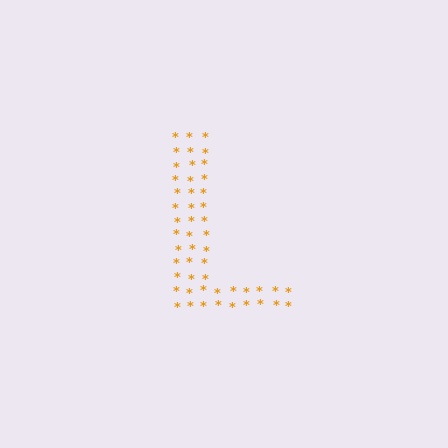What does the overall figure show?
The overall figure shows the letter L.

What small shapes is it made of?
It is made of small asterisks.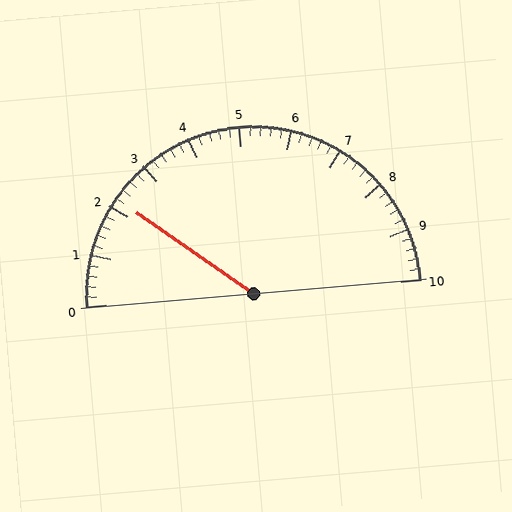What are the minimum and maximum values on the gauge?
The gauge ranges from 0 to 10.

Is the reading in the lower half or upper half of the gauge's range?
The reading is in the lower half of the range (0 to 10).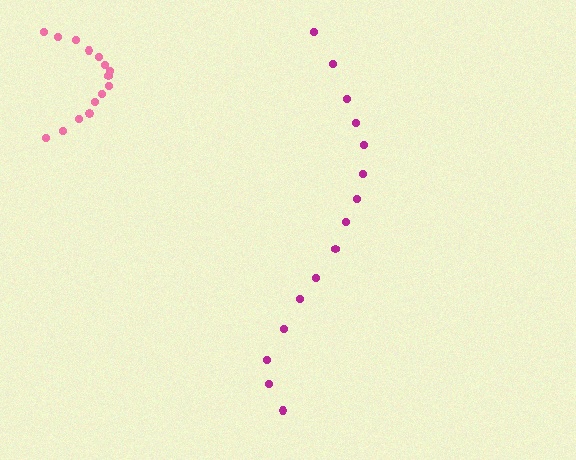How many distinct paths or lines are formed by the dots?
There are 2 distinct paths.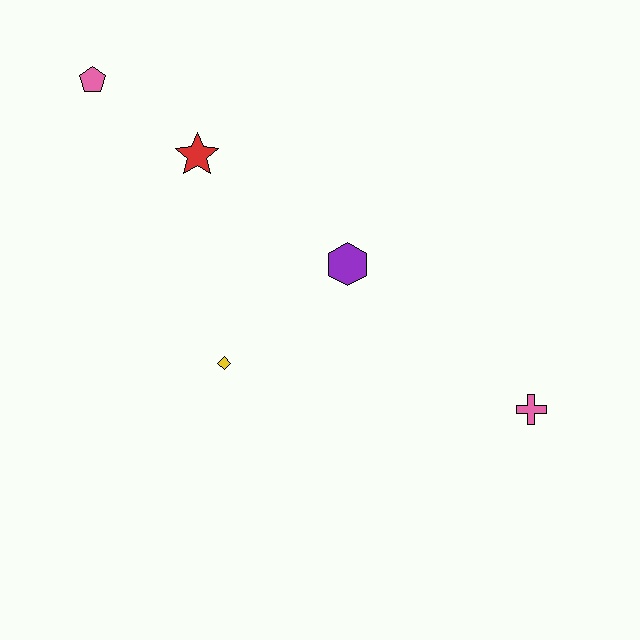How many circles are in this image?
There are no circles.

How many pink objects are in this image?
There are 2 pink objects.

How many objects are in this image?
There are 5 objects.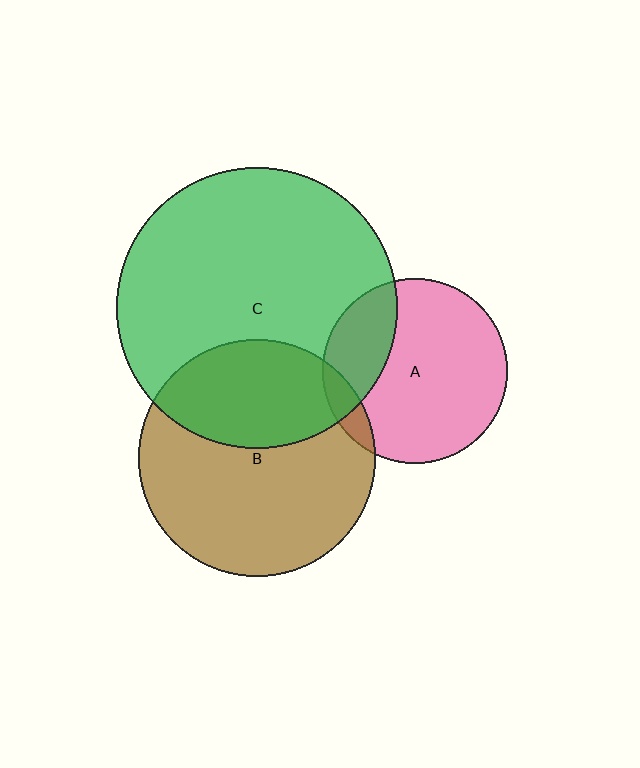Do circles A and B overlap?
Yes.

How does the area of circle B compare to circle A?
Approximately 1.6 times.